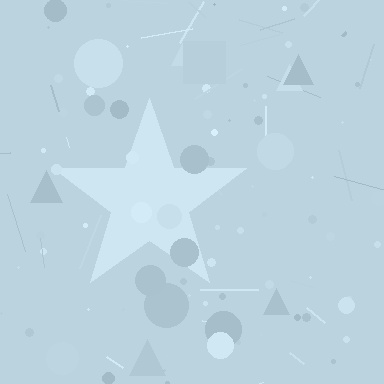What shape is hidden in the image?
A star is hidden in the image.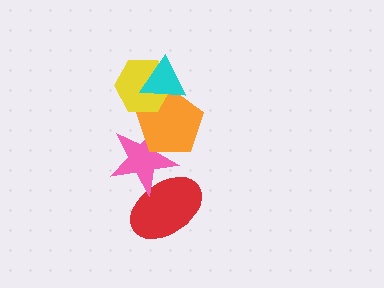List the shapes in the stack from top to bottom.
From top to bottom: the cyan triangle, the yellow hexagon, the orange pentagon, the pink star, the red ellipse.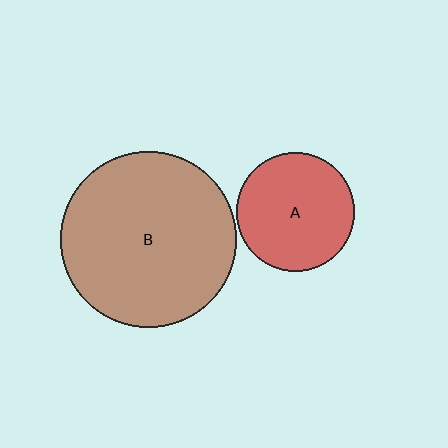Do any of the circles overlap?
No, none of the circles overlap.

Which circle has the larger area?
Circle B (brown).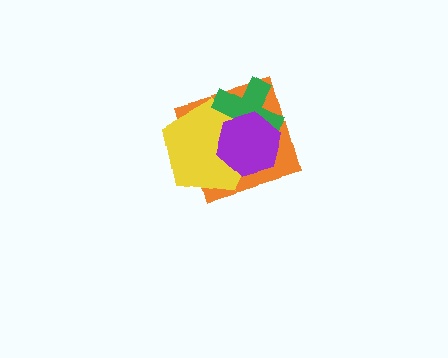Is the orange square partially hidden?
Yes, it is partially covered by another shape.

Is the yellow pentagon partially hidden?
Yes, it is partially covered by another shape.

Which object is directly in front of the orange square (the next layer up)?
The yellow pentagon is directly in front of the orange square.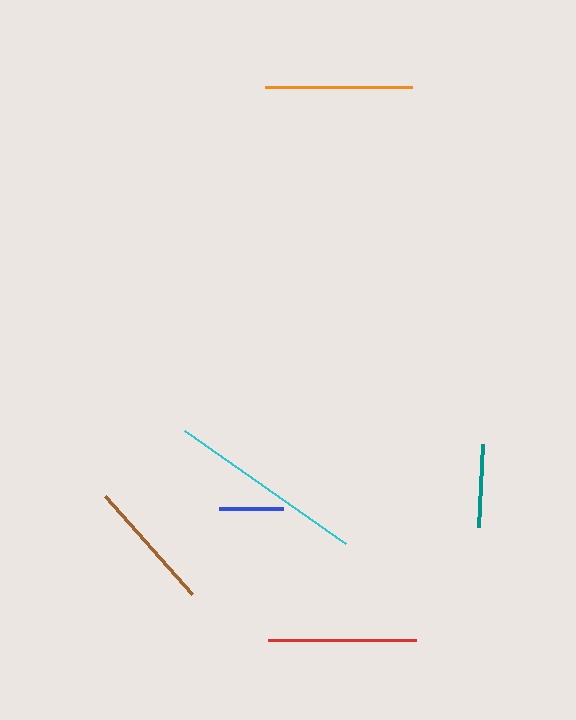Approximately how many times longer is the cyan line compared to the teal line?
The cyan line is approximately 2.4 times the length of the teal line.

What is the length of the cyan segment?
The cyan segment is approximately 197 pixels long.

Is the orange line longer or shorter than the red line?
The red line is longer than the orange line.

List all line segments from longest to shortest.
From longest to shortest: cyan, red, orange, brown, teal, blue.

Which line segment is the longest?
The cyan line is the longest at approximately 197 pixels.